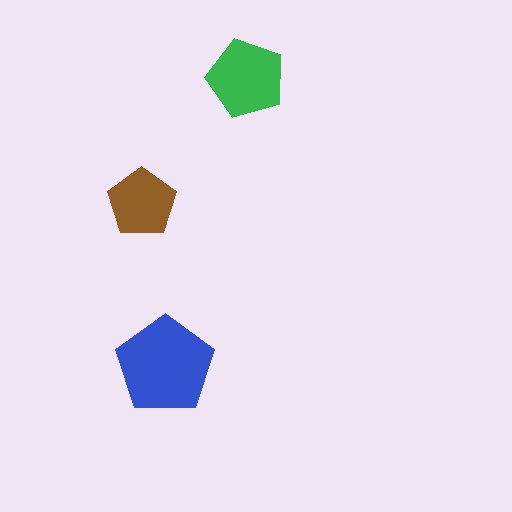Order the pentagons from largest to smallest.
the blue one, the green one, the brown one.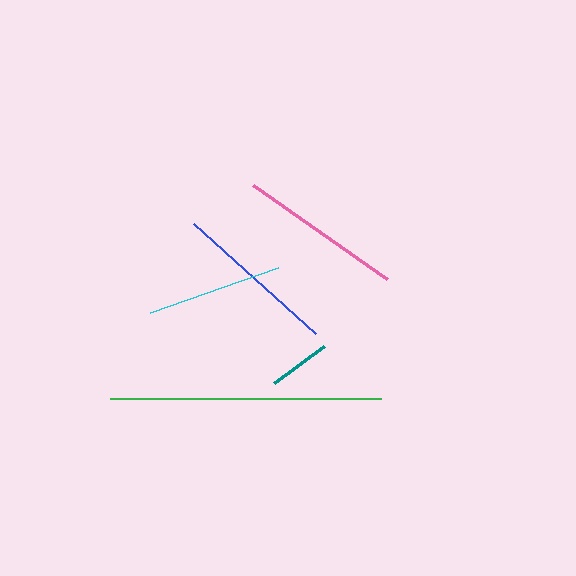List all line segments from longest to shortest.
From longest to shortest: green, pink, blue, cyan, teal.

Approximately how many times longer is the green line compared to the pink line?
The green line is approximately 1.7 times the length of the pink line.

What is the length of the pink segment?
The pink segment is approximately 164 pixels long.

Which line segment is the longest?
The green line is the longest at approximately 271 pixels.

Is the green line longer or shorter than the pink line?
The green line is longer than the pink line.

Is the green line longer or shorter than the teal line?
The green line is longer than the teal line.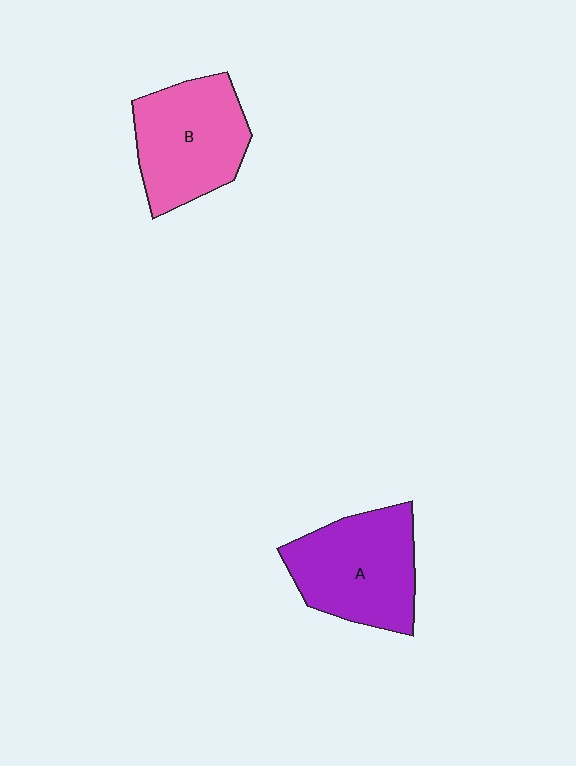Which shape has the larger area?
Shape A (purple).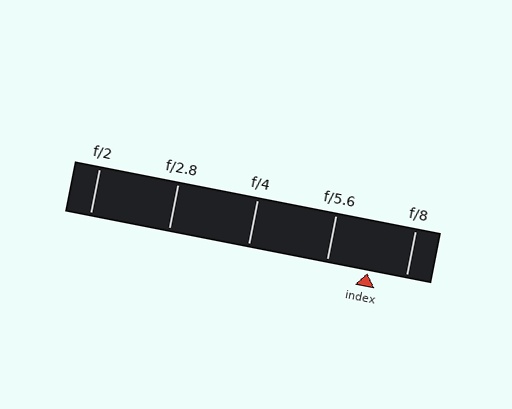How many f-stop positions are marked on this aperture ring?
There are 5 f-stop positions marked.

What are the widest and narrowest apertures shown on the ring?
The widest aperture shown is f/2 and the narrowest is f/8.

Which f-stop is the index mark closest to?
The index mark is closest to f/8.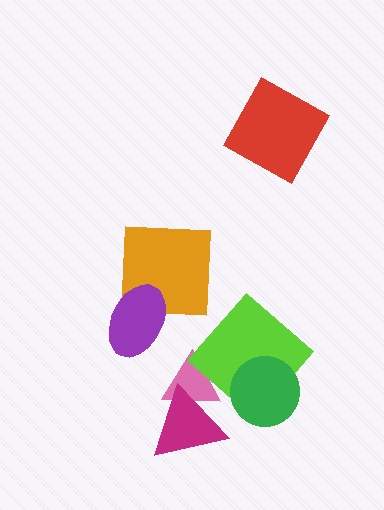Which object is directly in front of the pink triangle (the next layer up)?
The magenta triangle is directly in front of the pink triangle.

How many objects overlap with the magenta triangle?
1 object overlaps with the magenta triangle.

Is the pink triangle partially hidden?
Yes, it is partially covered by another shape.